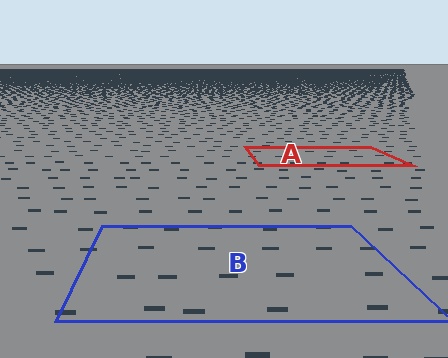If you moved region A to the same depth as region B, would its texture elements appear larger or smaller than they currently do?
They would appear larger. At a closer depth, the same texture elements are projected at a bigger on-screen size.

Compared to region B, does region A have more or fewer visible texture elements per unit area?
Region A has more texture elements per unit area — they are packed more densely because it is farther away.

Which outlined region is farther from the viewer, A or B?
Region A is farther from the viewer — the texture elements inside it appear smaller and more densely packed.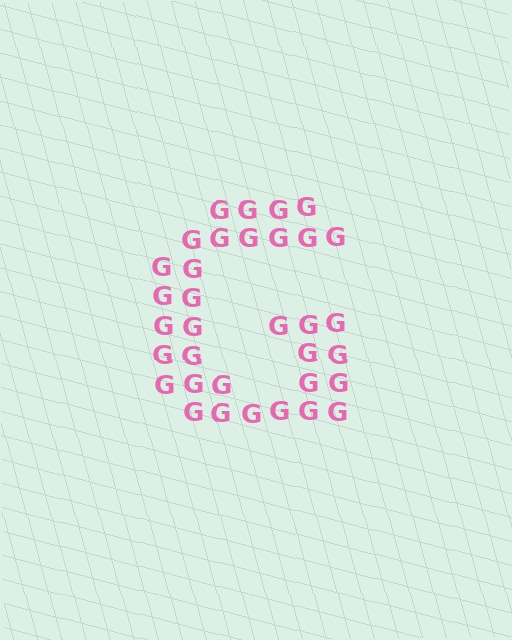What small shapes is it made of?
It is made of small letter G's.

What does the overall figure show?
The overall figure shows the letter G.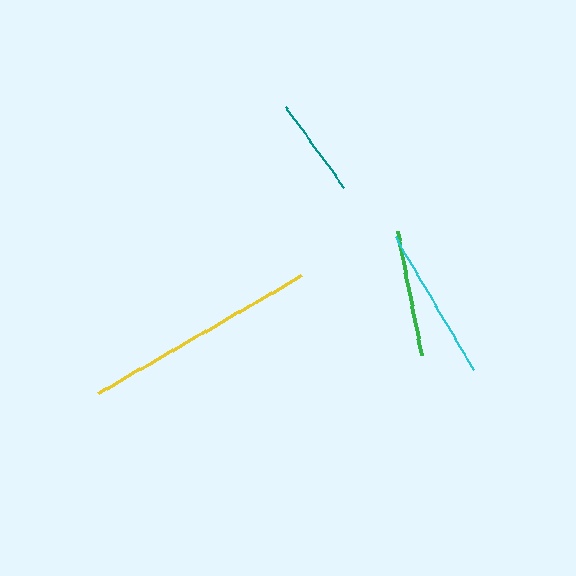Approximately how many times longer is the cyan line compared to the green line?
The cyan line is approximately 1.2 times the length of the green line.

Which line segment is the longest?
The yellow line is the longest at approximately 235 pixels.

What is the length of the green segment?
The green segment is approximately 127 pixels long.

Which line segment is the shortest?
The teal line is the shortest at approximately 100 pixels.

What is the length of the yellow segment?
The yellow segment is approximately 235 pixels long.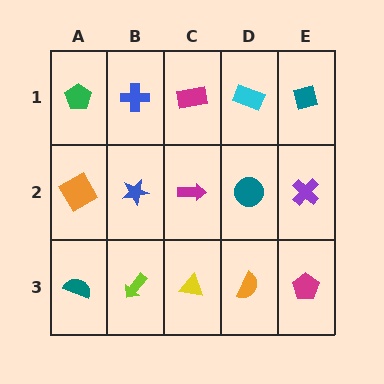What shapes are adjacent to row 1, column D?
A teal circle (row 2, column D), a magenta rectangle (row 1, column C), a teal diamond (row 1, column E).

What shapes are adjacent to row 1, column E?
A purple cross (row 2, column E), a cyan rectangle (row 1, column D).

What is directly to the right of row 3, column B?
A yellow triangle.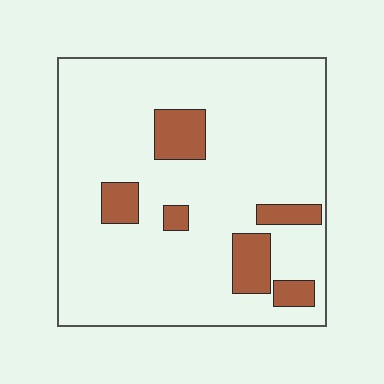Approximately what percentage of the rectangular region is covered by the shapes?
Approximately 15%.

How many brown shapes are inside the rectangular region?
6.